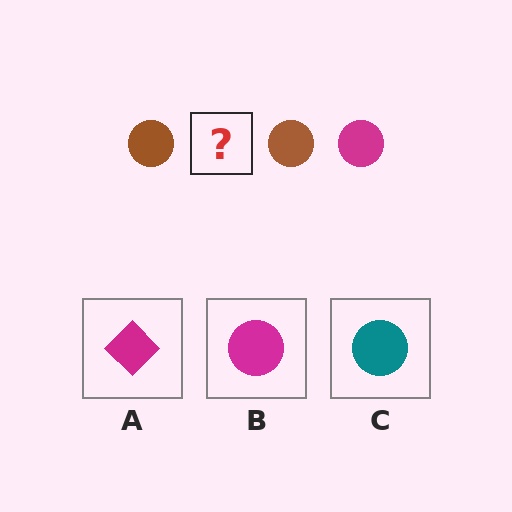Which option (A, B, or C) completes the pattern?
B.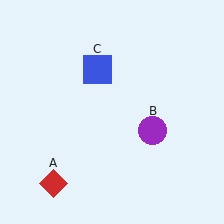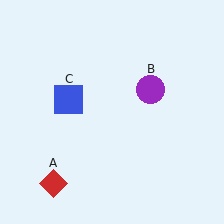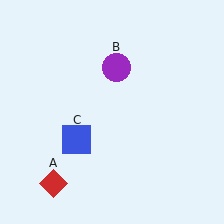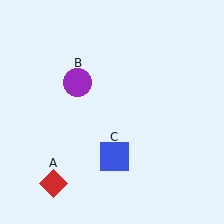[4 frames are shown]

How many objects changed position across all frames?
2 objects changed position: purple circle (object B), blue square (object C).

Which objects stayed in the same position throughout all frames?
Red diamond (object A) remained stationary.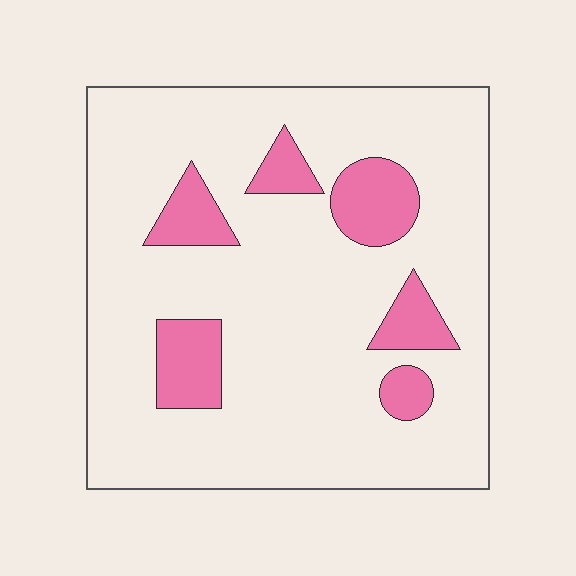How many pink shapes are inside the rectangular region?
6.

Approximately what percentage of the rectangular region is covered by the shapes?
Approximately 15%.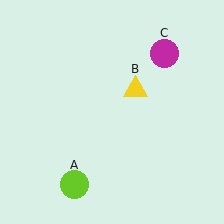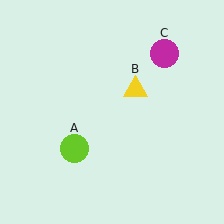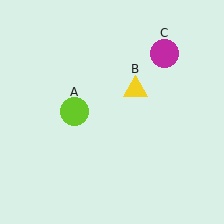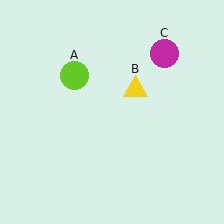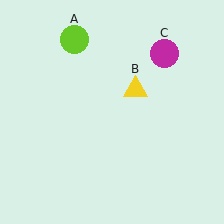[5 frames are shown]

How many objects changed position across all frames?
1 object changed position: lime circle (object A).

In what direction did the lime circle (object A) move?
The lime circle (object A) moved up.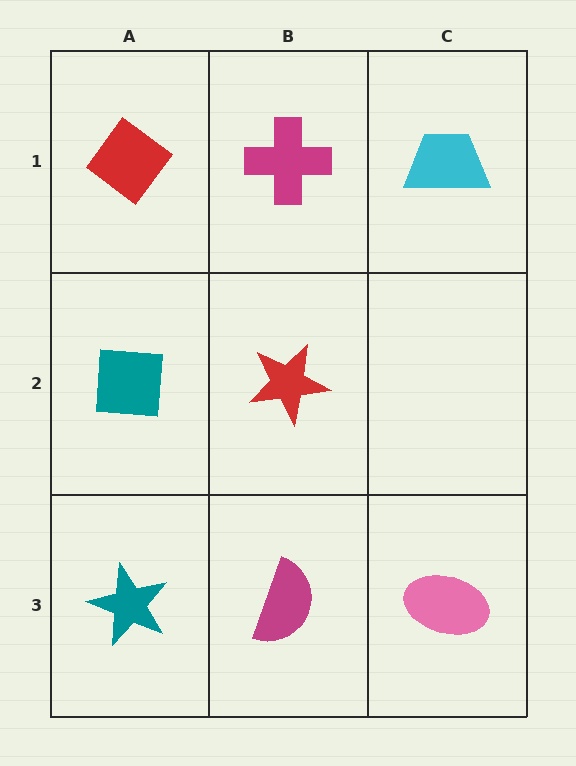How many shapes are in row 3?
3 shapes.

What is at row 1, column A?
A red diamond.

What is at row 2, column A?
A teal square.